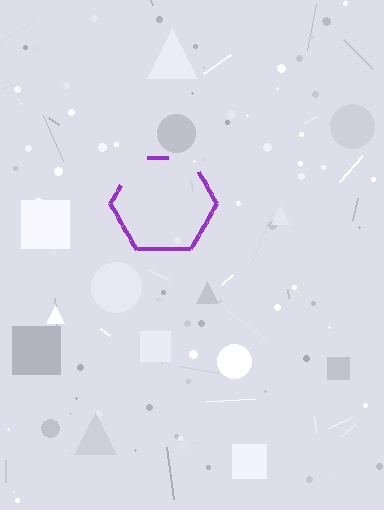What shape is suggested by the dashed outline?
The dashed outline suggests a hexagon.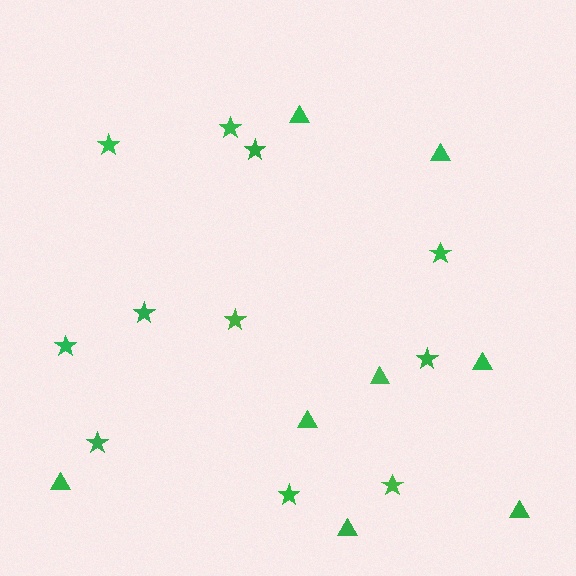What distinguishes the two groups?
There are 2 groups: one group of stars (11) and one group of triangles (8).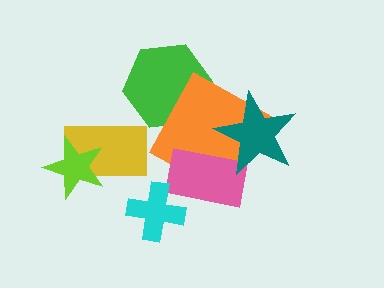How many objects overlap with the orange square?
3 objects overlap with the orange square.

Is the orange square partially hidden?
Yes, it is partially covered by another shape.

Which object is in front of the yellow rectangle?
The lime star is in front of the yellow rectangle.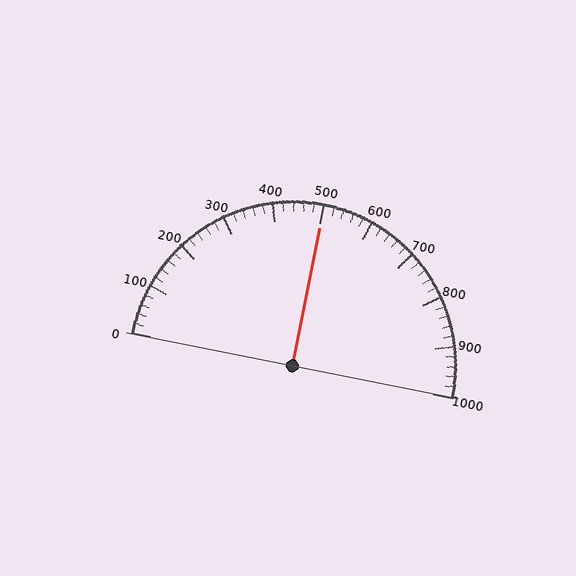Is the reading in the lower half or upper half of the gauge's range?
The reading is in the upper half of the range (0 to 1000).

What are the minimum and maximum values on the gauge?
The gauge ranges from 0 to 1000.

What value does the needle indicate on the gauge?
The needle indicates approximately 500.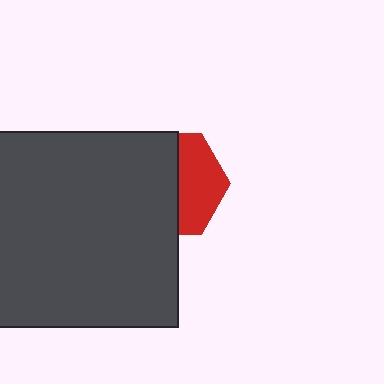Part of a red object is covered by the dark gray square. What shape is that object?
It is a hexagon.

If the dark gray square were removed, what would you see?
You would see the complete red hexagon.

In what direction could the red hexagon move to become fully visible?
The red hexagon could move right. That would shift it out from behind the dark gray square entirely.